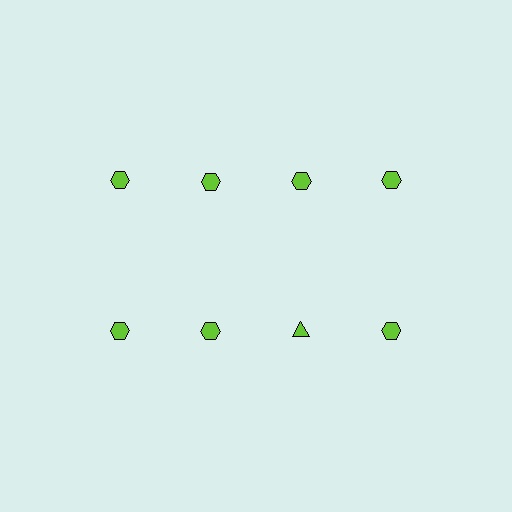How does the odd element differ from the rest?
It has a different shape: triangle instead of hexagon.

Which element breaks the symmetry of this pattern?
The lime triangle in the second row, center column breaks the symmetry. All other shapes are lime hexagons.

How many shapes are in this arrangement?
There are 8 shapes arranged in a grid pattern.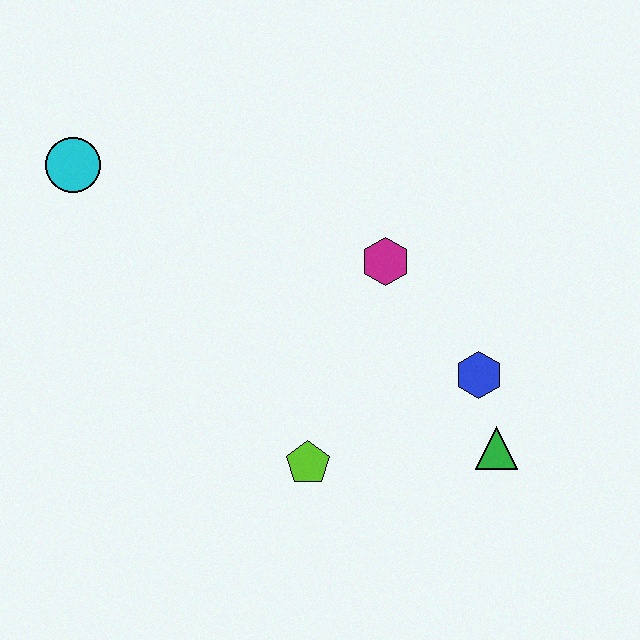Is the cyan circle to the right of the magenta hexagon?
No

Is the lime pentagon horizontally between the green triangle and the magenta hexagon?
No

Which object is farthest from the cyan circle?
The green triangle is farthest from the cyan circle.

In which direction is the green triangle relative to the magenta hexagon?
The green triangle is below the magenta hexagon.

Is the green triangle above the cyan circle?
No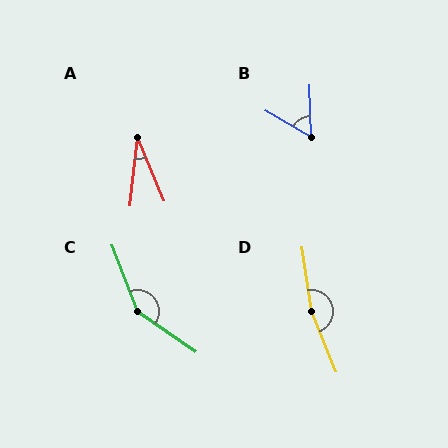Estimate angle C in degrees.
Approximately 146 degrees.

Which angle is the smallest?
A, at approximately 29 degrees.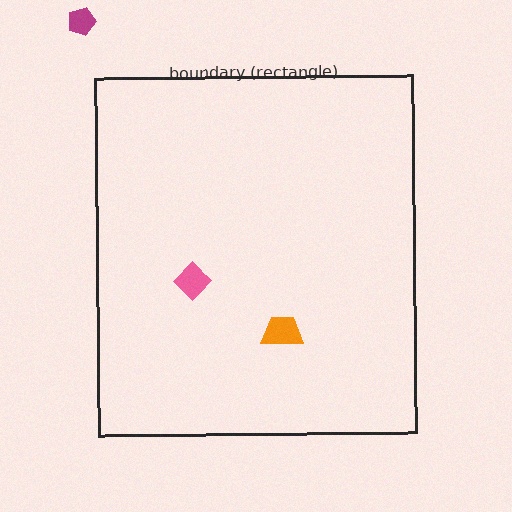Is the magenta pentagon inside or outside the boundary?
Outside.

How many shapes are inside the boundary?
2 inside, 1 outside.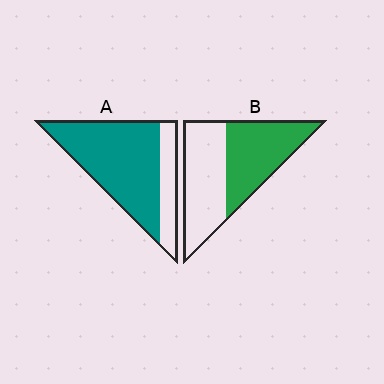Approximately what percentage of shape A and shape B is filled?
A is approximately 75% and B is approximately 50%.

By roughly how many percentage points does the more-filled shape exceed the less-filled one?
By roughly 25 percentage points (A over B).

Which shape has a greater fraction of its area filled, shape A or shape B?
Shape A.